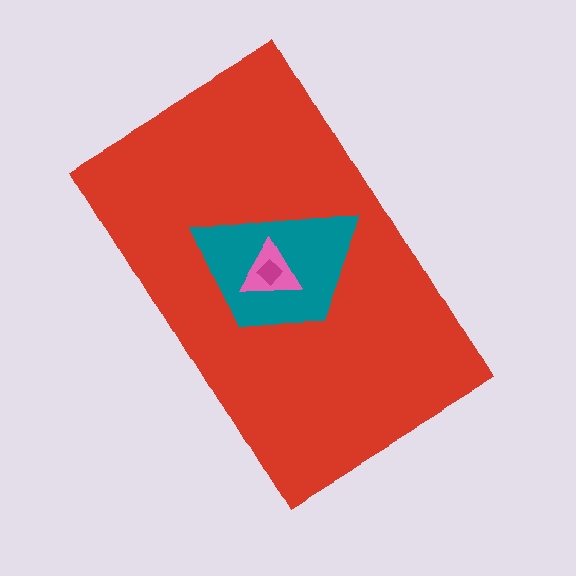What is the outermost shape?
The red rectangle.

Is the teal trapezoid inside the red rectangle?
Yes.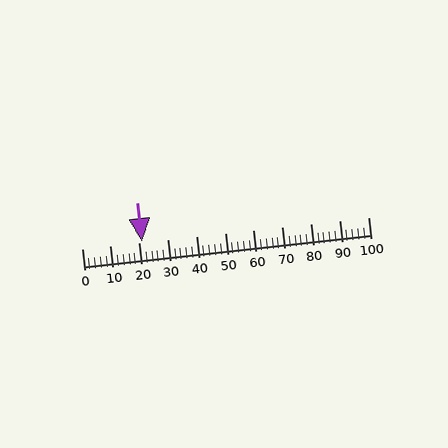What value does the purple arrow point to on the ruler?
The purple arrow points to approximately 21.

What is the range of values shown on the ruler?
The ruler shows values from 0 to 100.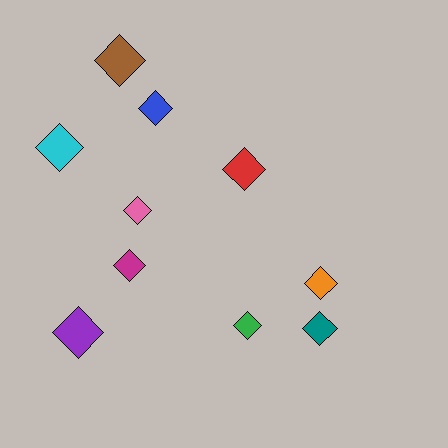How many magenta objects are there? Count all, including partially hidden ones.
There is 1 magenta object.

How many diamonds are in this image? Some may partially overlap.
There are 10 diamonds.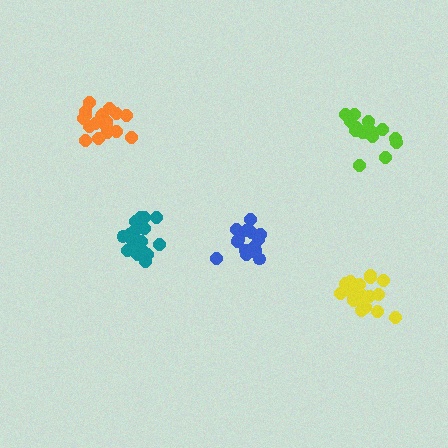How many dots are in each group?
Group 1: 19 dots, Group 2: 16 dots, Group 3: 18 dots, Group 4: 21 dots, Group 5: 17 dots (91 total).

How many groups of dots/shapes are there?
There are 5 groups.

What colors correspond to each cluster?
The clusters are colored: orange, blue, yellow, teal, lime.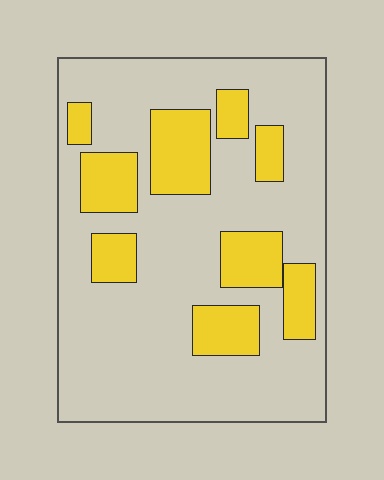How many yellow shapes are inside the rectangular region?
9.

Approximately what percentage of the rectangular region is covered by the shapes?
Approximately 25%.